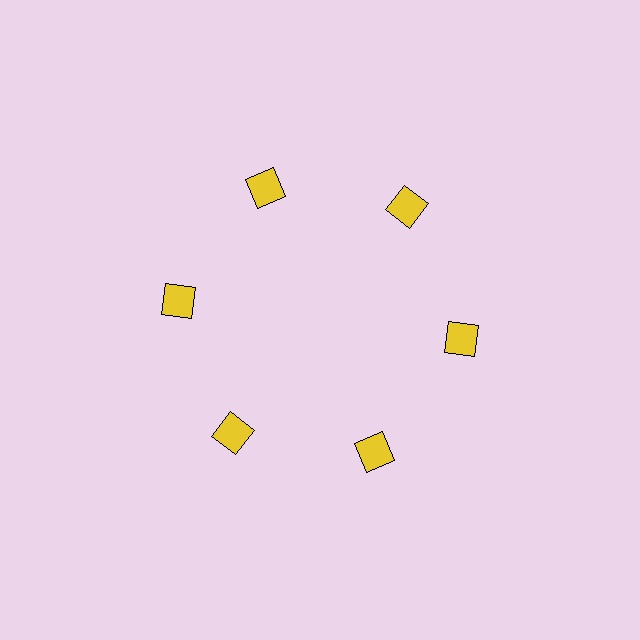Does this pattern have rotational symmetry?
Yes, this pattern has 6-fold rotational symmetry. It looks the same after rotating 60 degrees around the center.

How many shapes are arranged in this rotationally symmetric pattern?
There are 6 shapes, arranged in 6 groups of 1.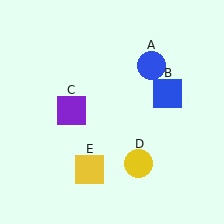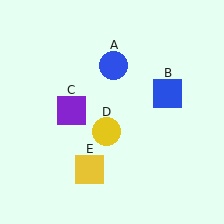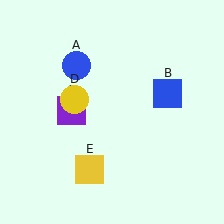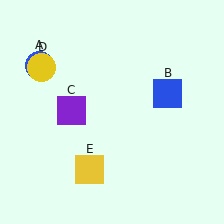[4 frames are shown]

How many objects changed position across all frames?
2 objects changed position: blue circle (object A), yellow circle (object D).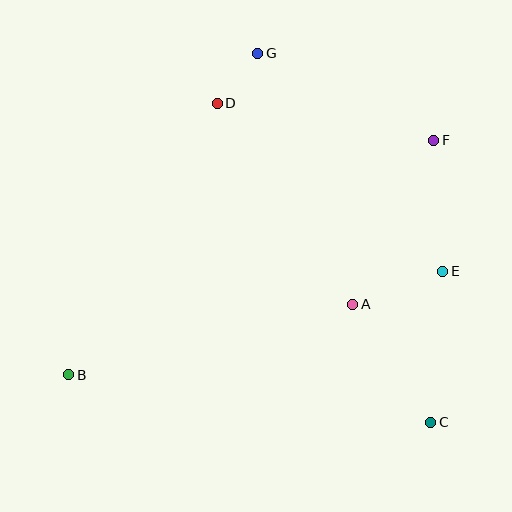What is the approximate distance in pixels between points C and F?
The distance between C and F is approximately 282 pixels.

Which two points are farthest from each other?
Points B and F are farthest from each other.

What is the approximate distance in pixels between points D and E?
The distance between D and E is approximately 281 pixels.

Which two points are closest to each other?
Points D and G are closest to each other.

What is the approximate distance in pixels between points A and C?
The distance between A and C is approximately 141 pixels.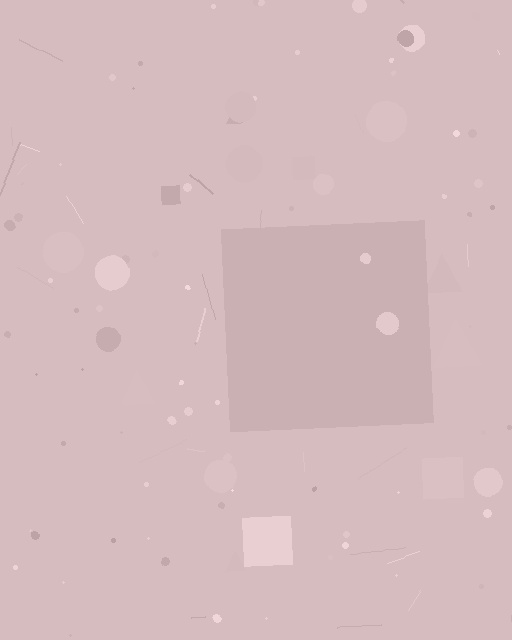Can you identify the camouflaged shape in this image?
The camouflaged shape is a square.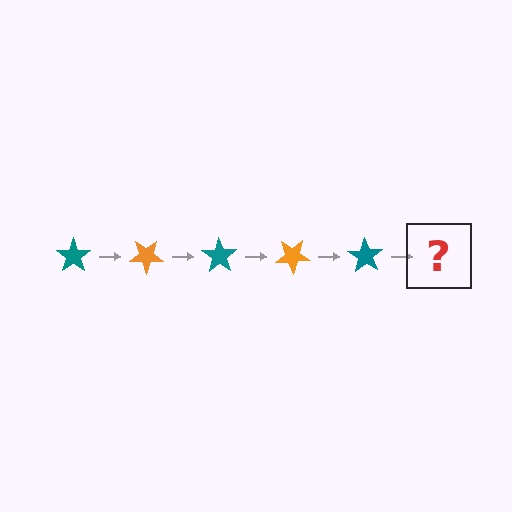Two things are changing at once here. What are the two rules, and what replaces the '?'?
The two rules are that it rotates 35 degrees each step and the color cycles through teal and orange. The '?' should be an orange star, rotated 175 degrees from the start.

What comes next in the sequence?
The next element should be an orange star, rotated 175 degrees from the start.